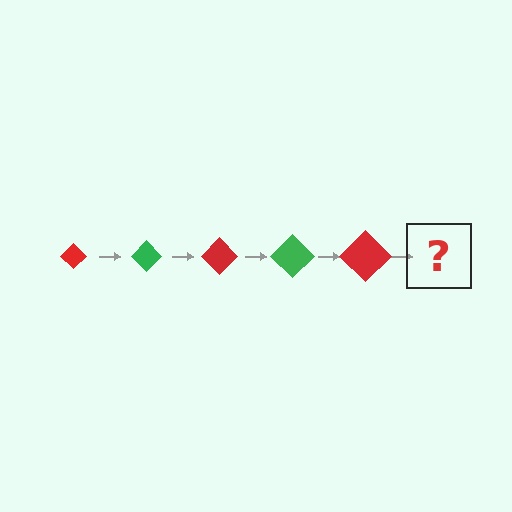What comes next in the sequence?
The next element should be a green diamond, larger than the previous one.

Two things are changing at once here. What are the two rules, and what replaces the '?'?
The two rules are that the diamond grows larger each step and the color cycles through red and green. The '?' should be a green diamond, larger than the previous one.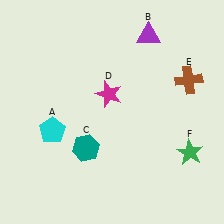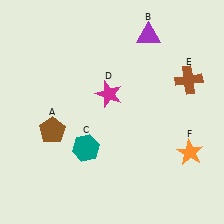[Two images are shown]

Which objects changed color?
A changed from cyan to brown. F changed from green to orange.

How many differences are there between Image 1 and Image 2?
There are 2 differences between the two images.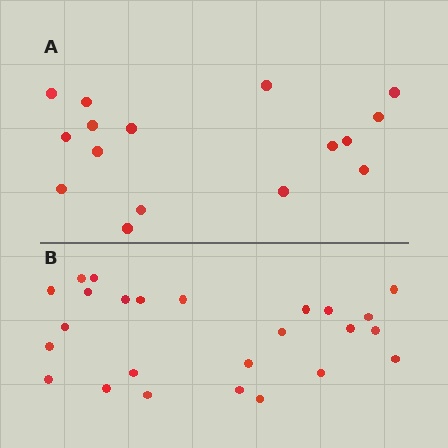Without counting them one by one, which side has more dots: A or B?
Region B (the bottom region) has more dots.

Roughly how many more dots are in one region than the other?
Region B has roughly 8 or so more dots than region A.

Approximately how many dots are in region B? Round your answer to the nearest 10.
About 20 dots. (The exact count is 25, which rounds to 20.)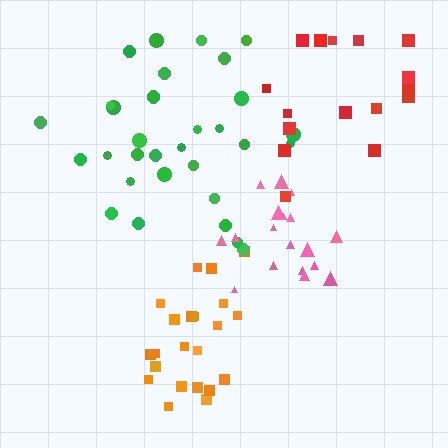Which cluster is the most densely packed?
Pink.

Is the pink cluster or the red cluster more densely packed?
Pink.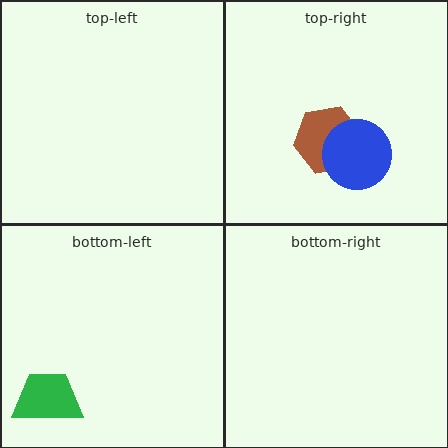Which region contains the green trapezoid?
The bottom-left region.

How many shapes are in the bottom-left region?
1.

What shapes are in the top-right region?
The brown hexagon, the blue circle.